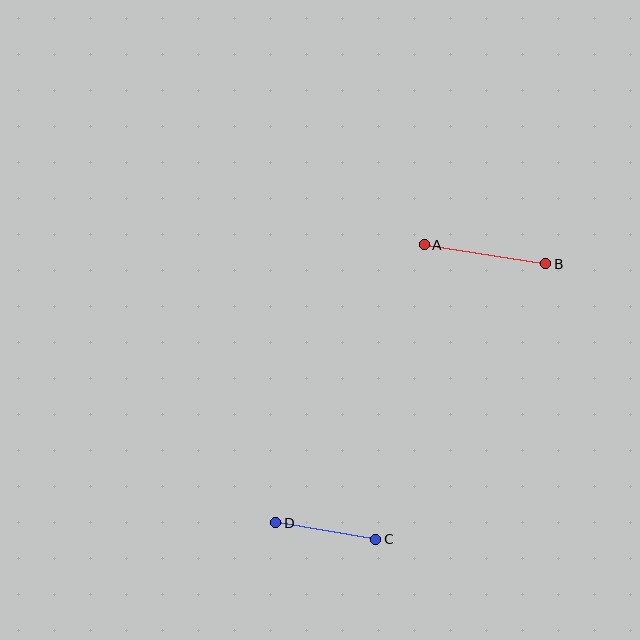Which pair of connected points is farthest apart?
Points A and B are farthest apart.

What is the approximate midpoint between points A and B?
The midpoint is at approximately (485, 254) pixels.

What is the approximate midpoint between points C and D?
The midpoint is at approximately (326, 531) pixels.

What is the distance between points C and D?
The distance is approximately 101 pixels.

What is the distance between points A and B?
The distance is approximately 123 pixels.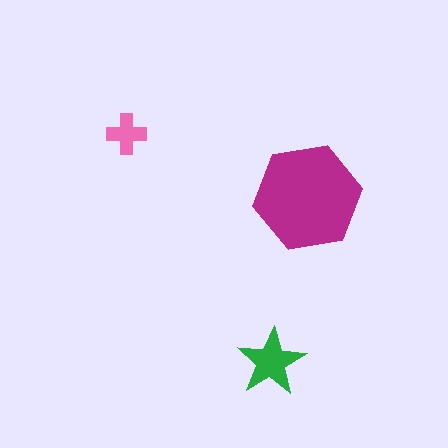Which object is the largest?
The magenta hexagon.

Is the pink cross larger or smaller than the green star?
Smaller.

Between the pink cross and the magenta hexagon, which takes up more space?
The magenta hexagon.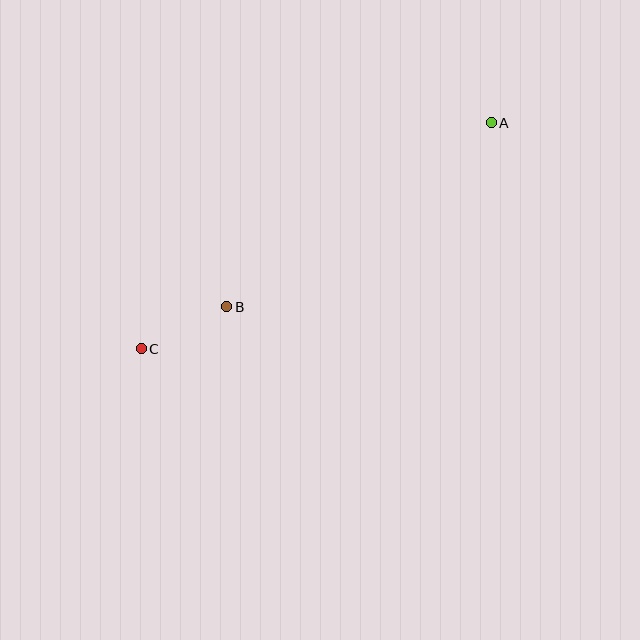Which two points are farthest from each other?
Points A and C are farthest from each other.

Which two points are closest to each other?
Points B and C are closest to each other.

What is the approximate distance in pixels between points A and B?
The distance between A and B is approximately 322 pixels.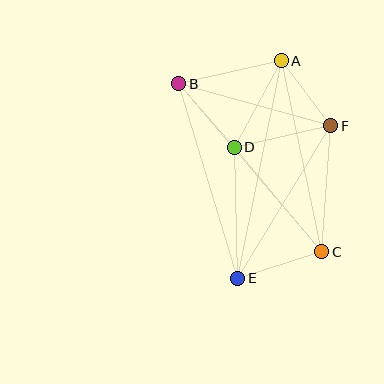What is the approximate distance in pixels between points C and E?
The distance between C and E is approximately 88 pixels.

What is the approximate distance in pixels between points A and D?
The distance between A and D is approximately 99 pixels.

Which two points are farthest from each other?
Points A and E are farthest from each other.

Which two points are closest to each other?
Points A and F are closest to each other.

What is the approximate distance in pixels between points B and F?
The distance between B and F is approximately 158 pixels.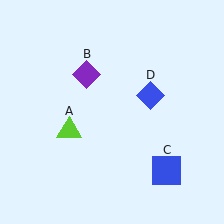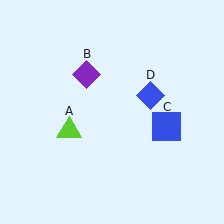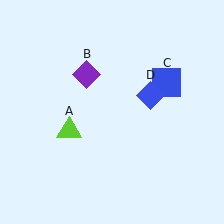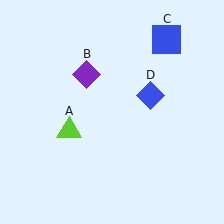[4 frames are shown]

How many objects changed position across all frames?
1 object changed position: blue square (object C).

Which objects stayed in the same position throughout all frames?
Lime triangle (object A) and purple diamond (object B) and blue diamond (object D) remained stationary.